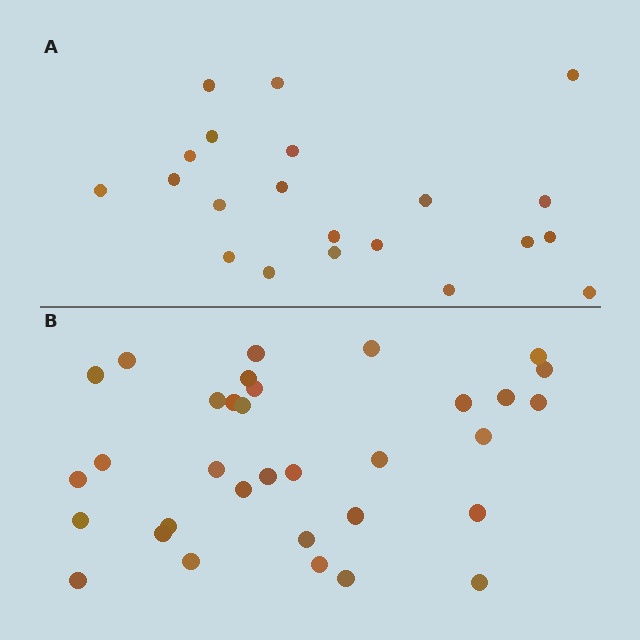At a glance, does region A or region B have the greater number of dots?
Region B (the bottom region) has more dots.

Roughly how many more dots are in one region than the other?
Region B has roughly 12 or so more dots than region A.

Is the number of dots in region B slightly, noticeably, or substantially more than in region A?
Region B has substantially more. The ratio is roughly 1.6 to 1.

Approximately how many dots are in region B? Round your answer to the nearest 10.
About 30 dots. (The exact count is 33, which rounds to 30.)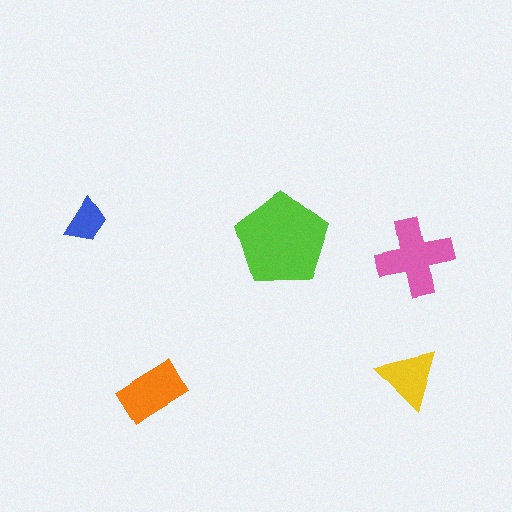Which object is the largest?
The lime pentagon.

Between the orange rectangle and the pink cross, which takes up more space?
The pink cross.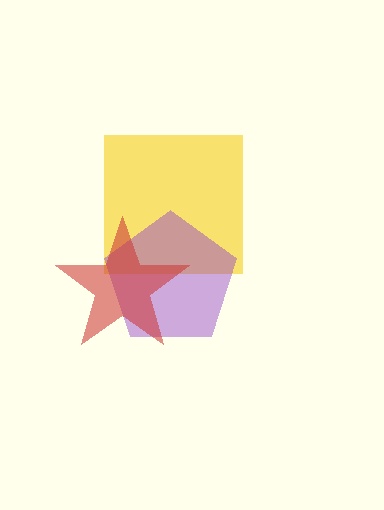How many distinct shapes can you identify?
There are 3 distinct shapes: a yellow square, a purple pentagon, a red star.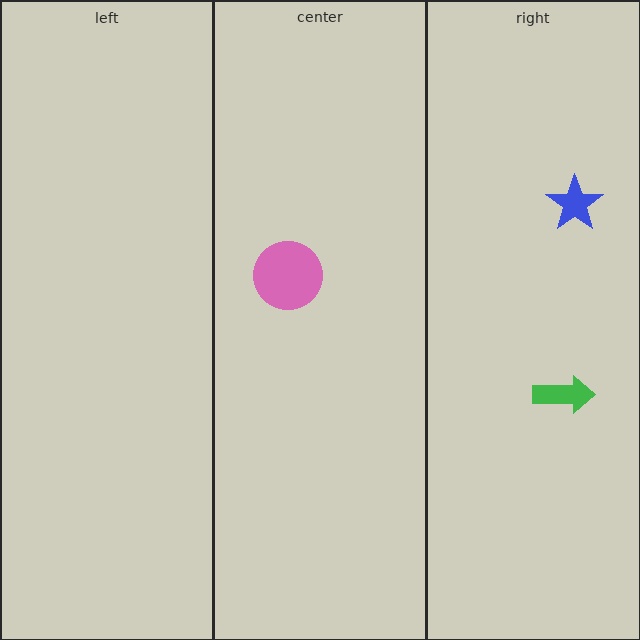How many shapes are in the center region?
1.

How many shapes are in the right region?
2.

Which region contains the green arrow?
The right region.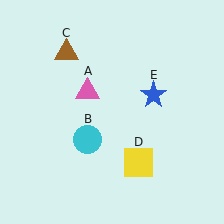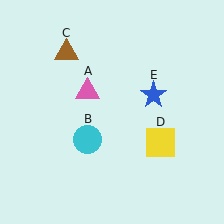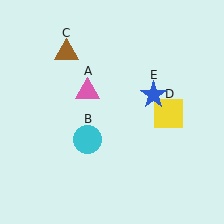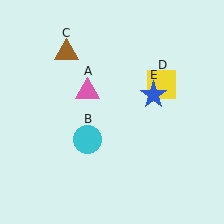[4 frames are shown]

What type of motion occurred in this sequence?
The yellow square (object D) rotated counterclockwise around the center of the scene.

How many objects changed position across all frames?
1 object changed position: yellow square (object D).